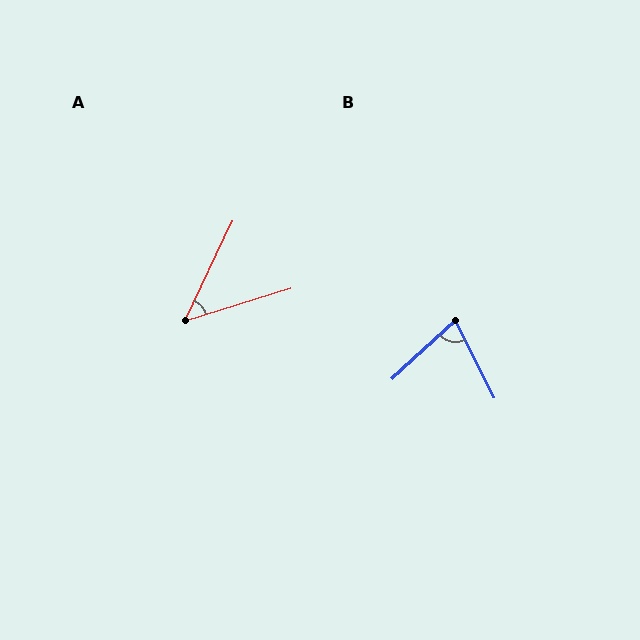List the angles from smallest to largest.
A (48°), B (74°).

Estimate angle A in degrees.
Approximately 48 degrees.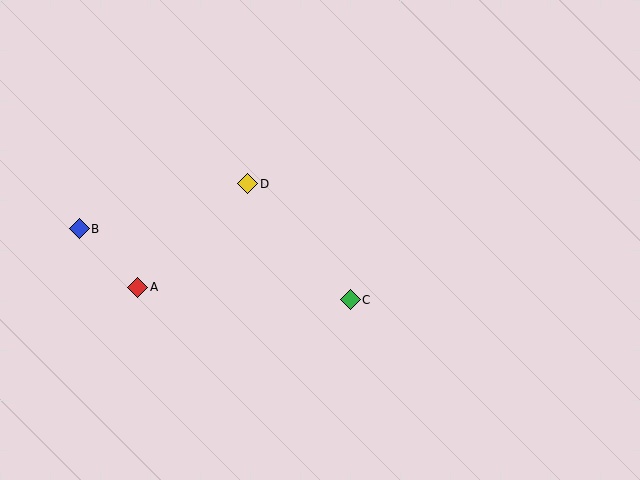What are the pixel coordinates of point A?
Point A is at (138, 287).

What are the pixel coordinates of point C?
Point C is at (350, 300).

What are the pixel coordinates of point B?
Point B is at (79, 229).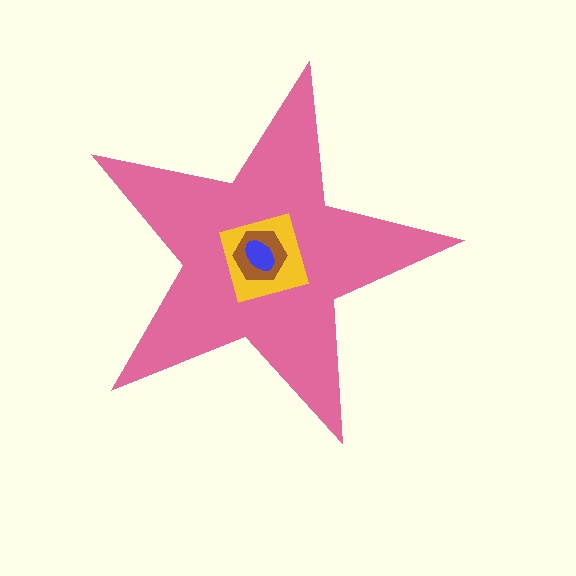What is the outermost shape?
The pink star.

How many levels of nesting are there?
4.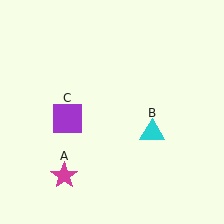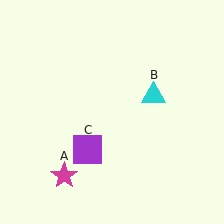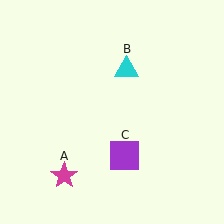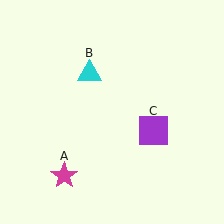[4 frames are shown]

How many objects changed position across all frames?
2 objects changed position: cyan triangle (object B), purple square (object C).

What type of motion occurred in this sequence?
The cyan triangle (object B), purple square (object C) rotated counterclockwise around the center of the scene.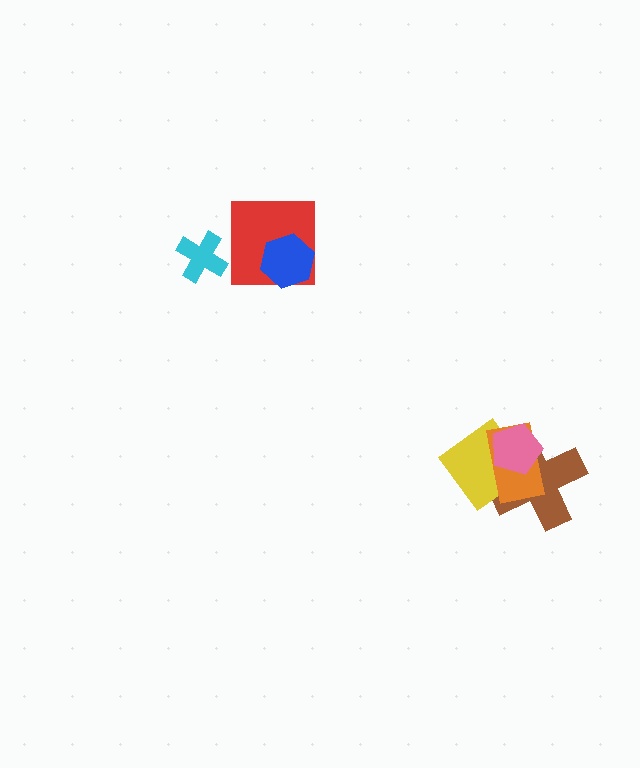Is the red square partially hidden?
Yes, it is partially covered by another shape.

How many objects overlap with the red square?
1 object overlaps with the red square.